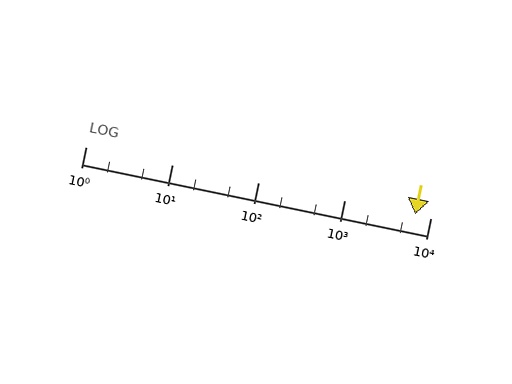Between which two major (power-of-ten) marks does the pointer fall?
The pointer is between 1000 and 10000.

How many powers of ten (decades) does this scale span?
The scale spans 4 decades, from 1 to 10000.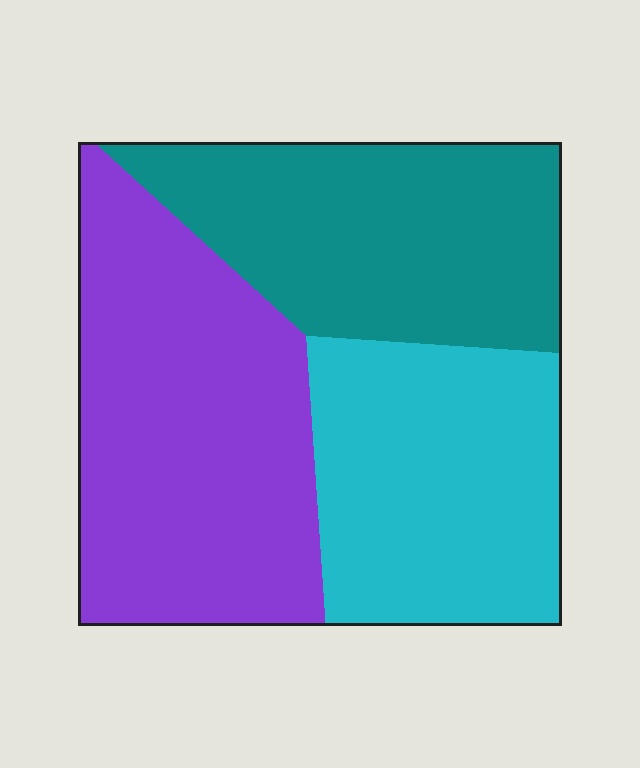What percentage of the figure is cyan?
Cyan takes up about one third (1/3) of the figure.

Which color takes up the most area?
Purple, at roughly 40%.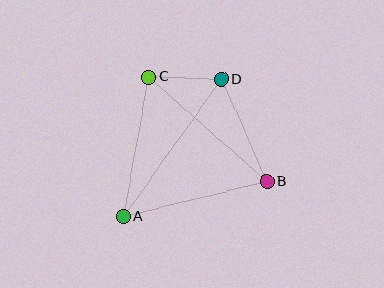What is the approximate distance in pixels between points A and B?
The distance between A and B is approximately 148 pixels.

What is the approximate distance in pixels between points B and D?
The distance between B and D is approximately 112 pixels.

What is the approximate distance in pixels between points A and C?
The distance between A and C is approximately 142 pixels.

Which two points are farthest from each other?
Points A and D are farthest from each other.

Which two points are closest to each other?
Points C and D are closest to each other.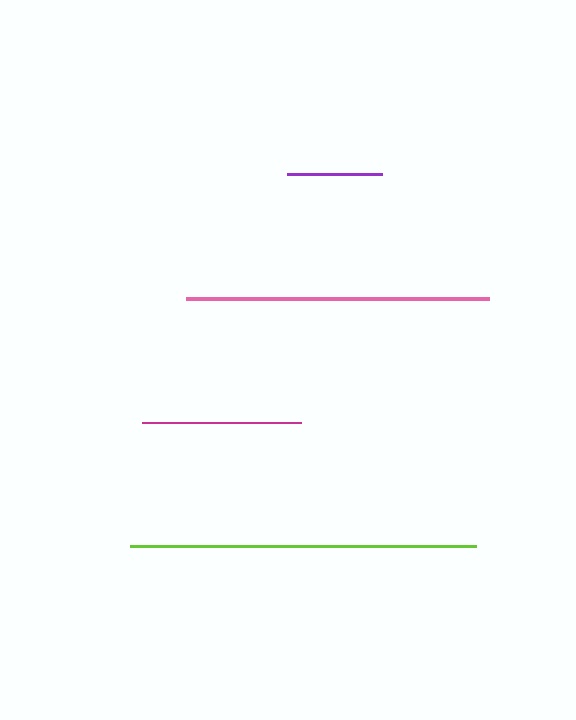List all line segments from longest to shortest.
From longest to shortest: lime, pink, magenta, purple.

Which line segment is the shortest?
The purple line is the shortest at approximately 95 pixels.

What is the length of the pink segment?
The pink segment is approximately 303 pixels long.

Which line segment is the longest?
The lime line is the longest at approximately 346 pixels.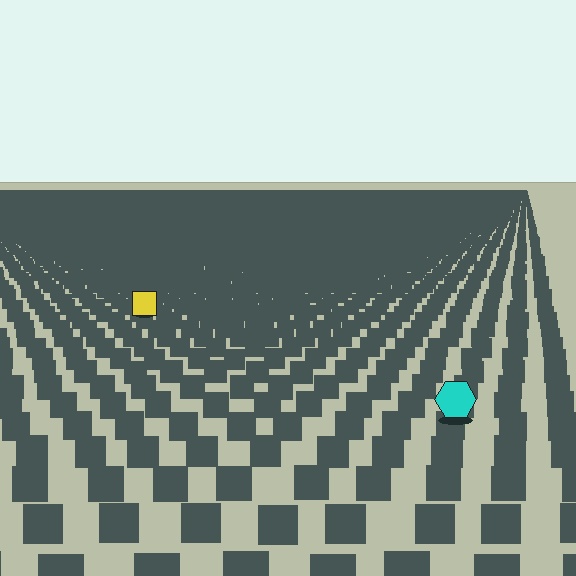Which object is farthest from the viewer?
The yellow square is farthest from the viewer. It appears smaller and the ground texture around it is denser.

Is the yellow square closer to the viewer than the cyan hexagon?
No. The cyan hexagon is closer — you can tell from the texture gradient: the ground texture is coarser near it.